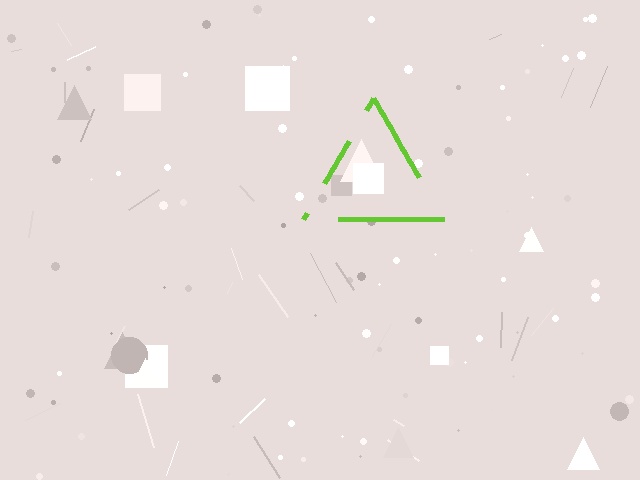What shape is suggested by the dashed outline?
The dashed outline suggests a triangle.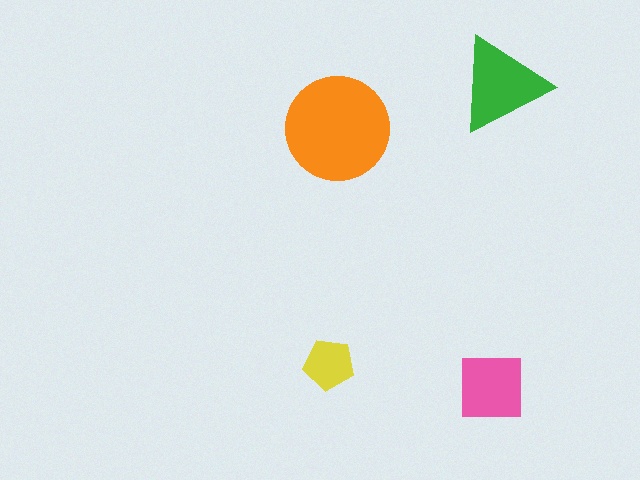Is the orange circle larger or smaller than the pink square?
Larger.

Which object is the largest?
The orange circle.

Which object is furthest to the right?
The green triangle is rightmost.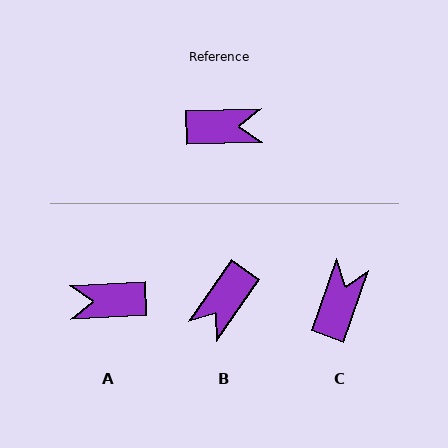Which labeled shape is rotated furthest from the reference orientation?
A, about 179 degrees away.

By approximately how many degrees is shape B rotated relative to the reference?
Approximately 127 degrees clockwise.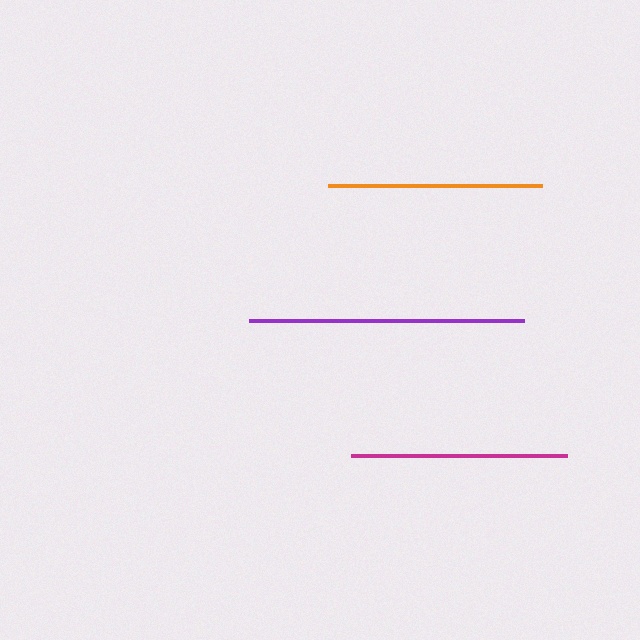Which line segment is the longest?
The purple line is the longest at approximately 275 pixels.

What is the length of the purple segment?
The purple segment is approximately 275 pixels long.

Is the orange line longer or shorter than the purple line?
The purple line is longer than the orange line.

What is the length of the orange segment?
The orange segment is approximately 214 pixels long.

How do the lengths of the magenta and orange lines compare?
The magenta and orange lines are approximately the same length.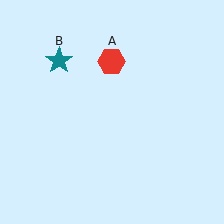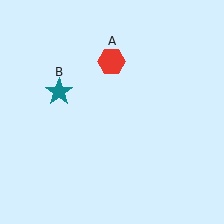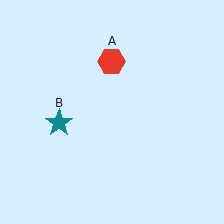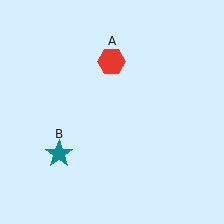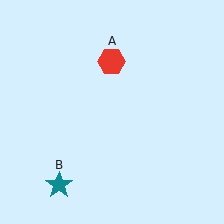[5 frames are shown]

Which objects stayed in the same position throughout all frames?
Red hexagon (object A) remained stationary.